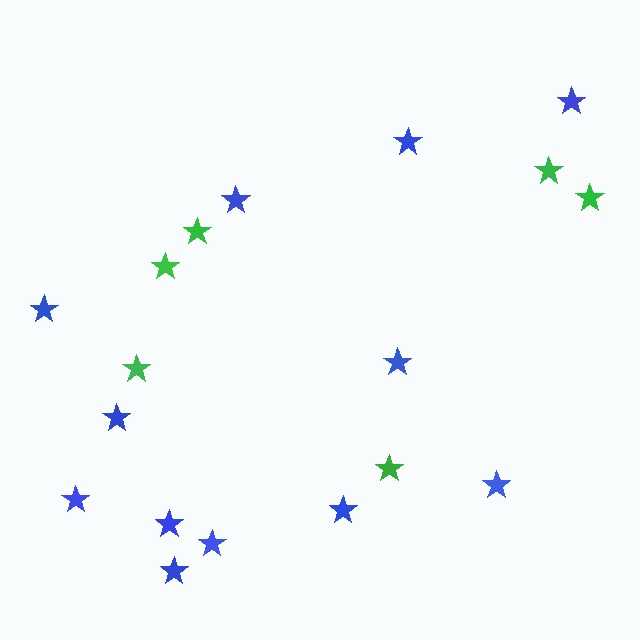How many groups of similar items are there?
There are 2 groups: one group of green stars (6) and one group of blue stars (12).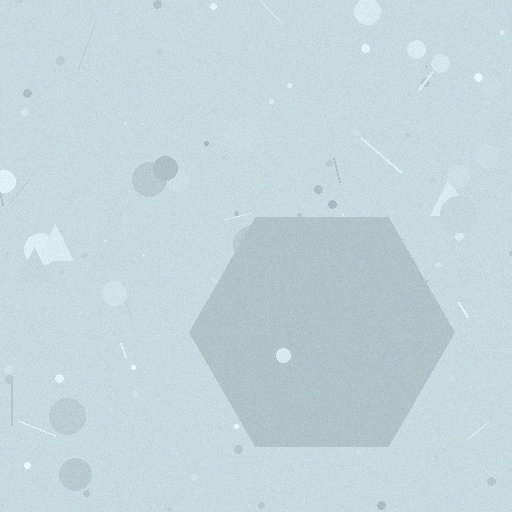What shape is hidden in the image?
A hexagon is hidden in the image.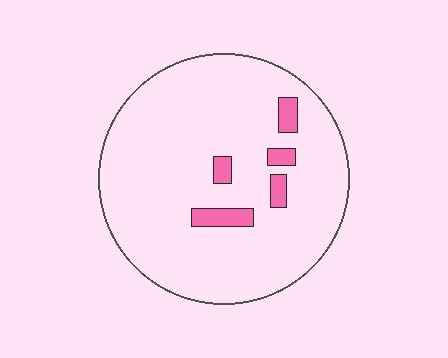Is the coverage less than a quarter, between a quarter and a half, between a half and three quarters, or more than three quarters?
Less than a quarter.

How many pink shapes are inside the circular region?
5.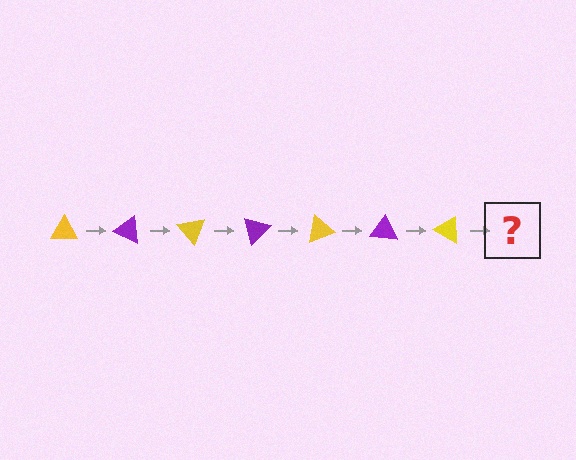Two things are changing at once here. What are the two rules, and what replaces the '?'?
The two rules are that it rotates 25 degrees each step and the color cycles through yellow and purple. The '?' should be a purple triangle, rotated 175 degrees from the start.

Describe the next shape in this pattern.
It should be a purple triangle, rotated 175 degrees from the start.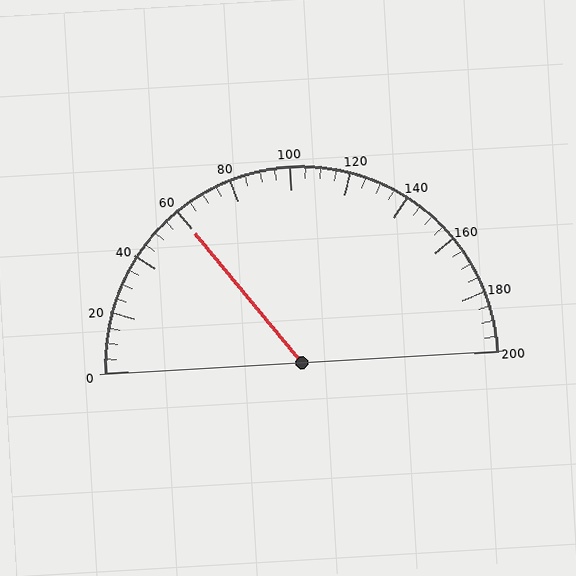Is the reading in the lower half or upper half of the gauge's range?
The reading is in the lower half of the range (0 to 200).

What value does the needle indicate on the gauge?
The needle indicates approximately 60.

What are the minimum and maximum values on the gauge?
The gauge ranges from 0 to 200.